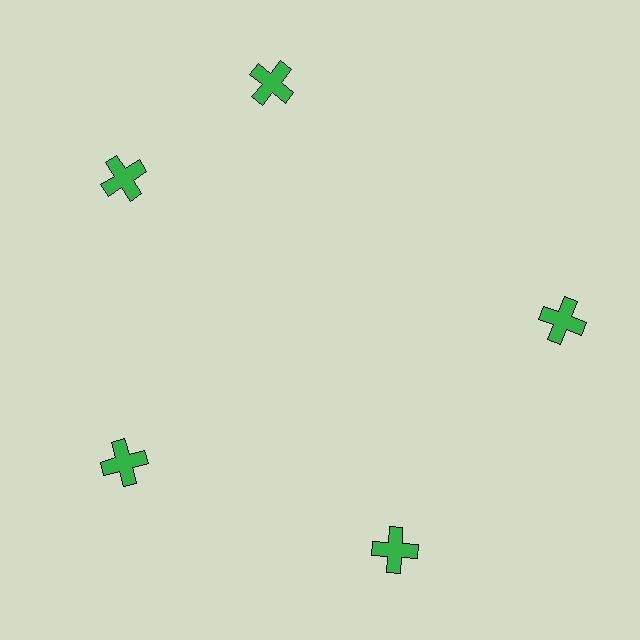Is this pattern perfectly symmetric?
No. The 5 green crosses are arranged in a ring, but one element near the 1 o'clock position is rotated out of alignment along the ring, breaking the 5-fold rotational symmetry.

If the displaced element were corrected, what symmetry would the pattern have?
It would have 5-fold rotational symmetry — the pattern would map onto itself every 72 degrees.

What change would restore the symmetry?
The symmetry would be restored by rotating it back into even spacing with its neighbors so that all 5 crosses sit at equal angles and equal distance from the center.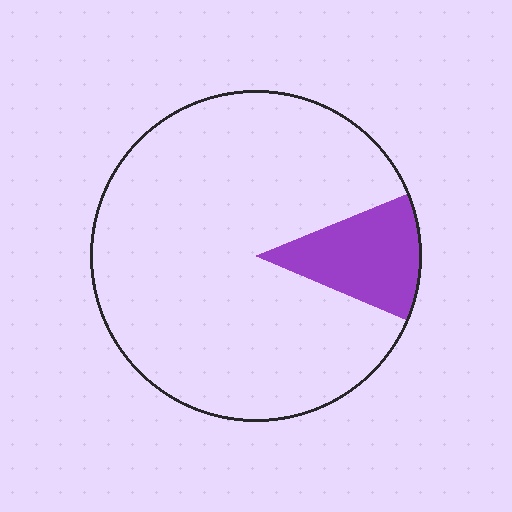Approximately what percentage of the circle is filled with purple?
Approximately 15%.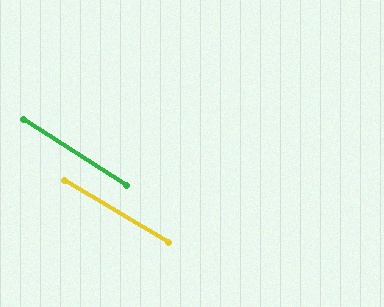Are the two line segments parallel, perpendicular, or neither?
Parallel — their directions differ by only 1.9°.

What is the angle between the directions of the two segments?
Approximately 2 degrees.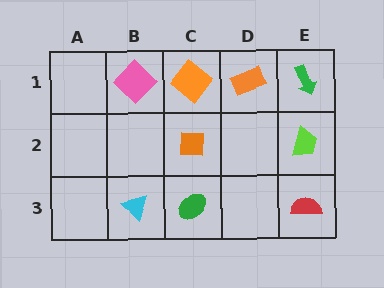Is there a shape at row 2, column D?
No, that cell is empty.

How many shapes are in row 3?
3 shapes.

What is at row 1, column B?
A pink diamond.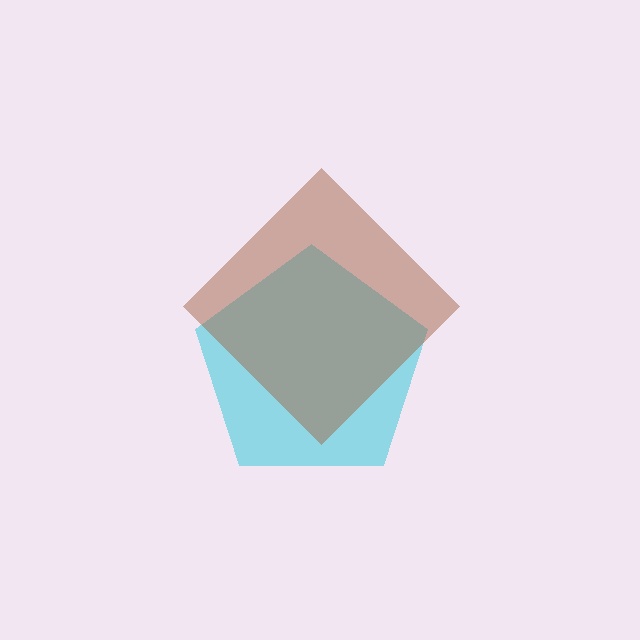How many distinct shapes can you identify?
There are 2 distinct shapes: a cyan pentagon, a brown diamond.